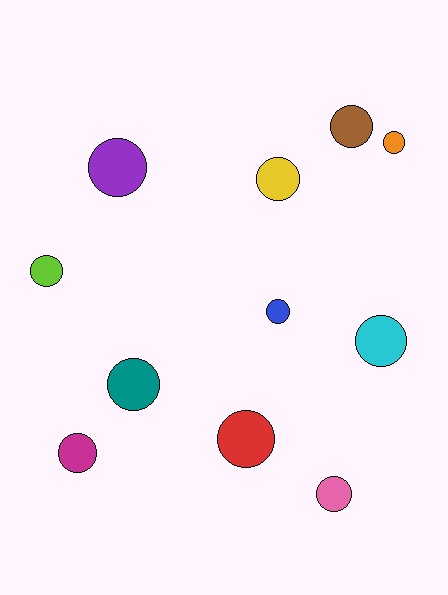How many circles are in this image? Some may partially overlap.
There are 11 circles.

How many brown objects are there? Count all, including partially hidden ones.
There is 1 brown object.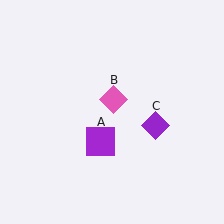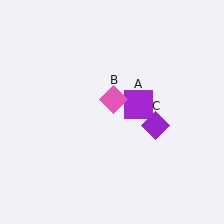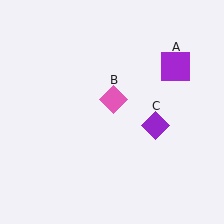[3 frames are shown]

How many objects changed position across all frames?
1 object changed position: purple square (object A).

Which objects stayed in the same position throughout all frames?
Pink diamond (object B) and purple diamond (object C) remained stationary.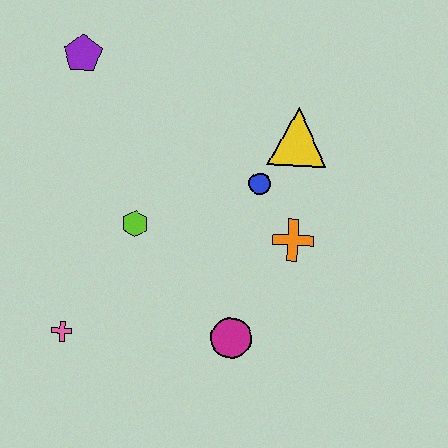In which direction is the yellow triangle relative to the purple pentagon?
The yellow triangle is to the right of the purple pentagon.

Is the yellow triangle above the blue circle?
Yes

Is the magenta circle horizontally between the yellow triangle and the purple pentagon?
Yes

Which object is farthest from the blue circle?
The pink cross is farthest from the blue circle.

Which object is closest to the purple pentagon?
The lime hexagon is closest to the purple pentagon.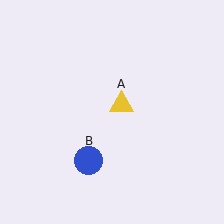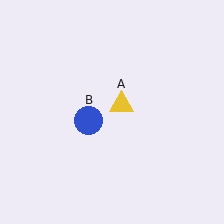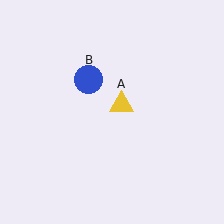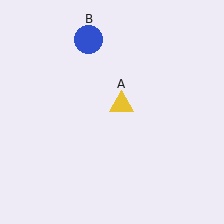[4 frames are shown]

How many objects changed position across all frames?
1 object changed position: blue circle (object B).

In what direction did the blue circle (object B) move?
The blue circle (object B) moved up.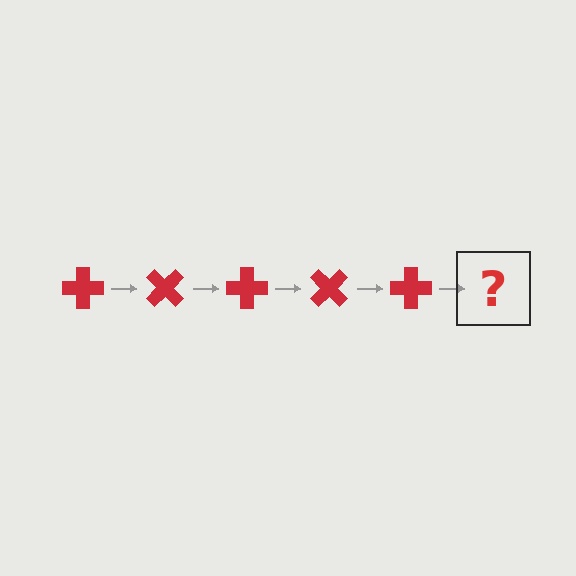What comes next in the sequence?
The next element should be a red cross rotated 225 degrees.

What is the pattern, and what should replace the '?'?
The pattern is that the cross rotates 45 degrees each step. The '?' should be a red cross rotated 225 degrees.